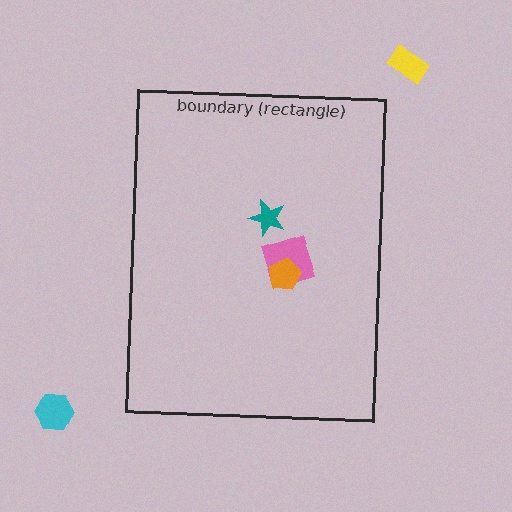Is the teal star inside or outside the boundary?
Inside.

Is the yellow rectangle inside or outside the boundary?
Outside.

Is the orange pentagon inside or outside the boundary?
Inside.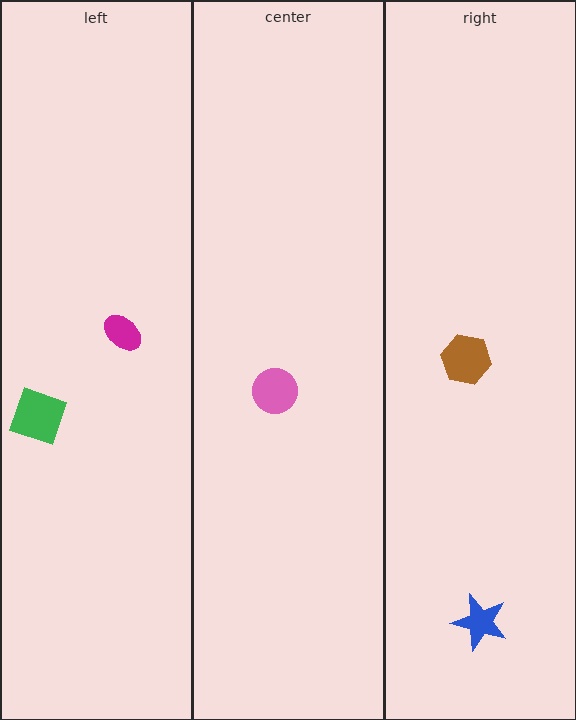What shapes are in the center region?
The pink circle.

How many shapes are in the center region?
1.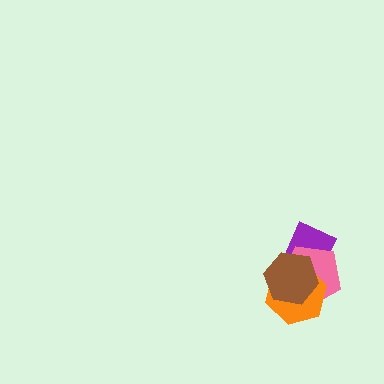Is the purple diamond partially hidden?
Yes, it is partially covered by another shape.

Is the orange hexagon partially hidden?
Yes, it is partially covered by another shape.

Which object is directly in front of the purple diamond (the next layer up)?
The pink pentagon is directly in front of the purple diamond.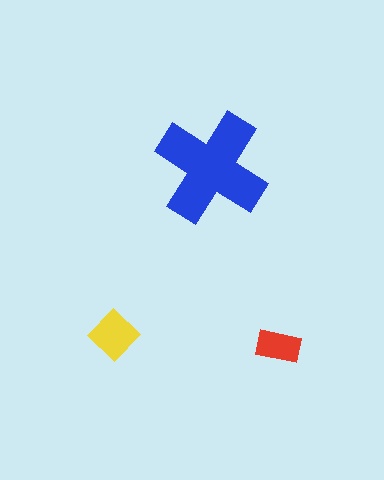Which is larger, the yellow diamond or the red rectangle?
The yellow diamond.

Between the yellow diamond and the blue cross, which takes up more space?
The blue cross.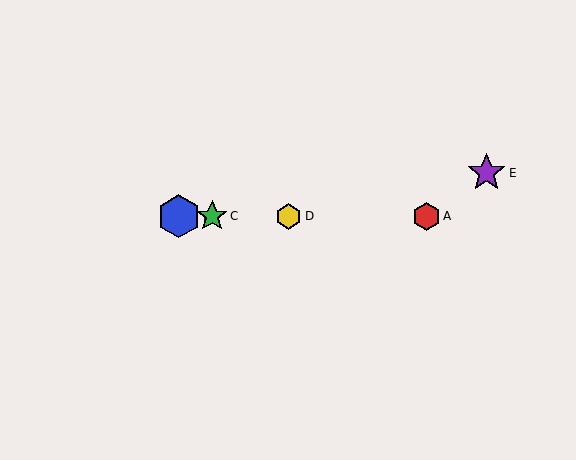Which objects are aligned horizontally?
Objects A, B, C, D are aligned horizontally.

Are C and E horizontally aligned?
No, C is at y≈216 and E is at y≈173.